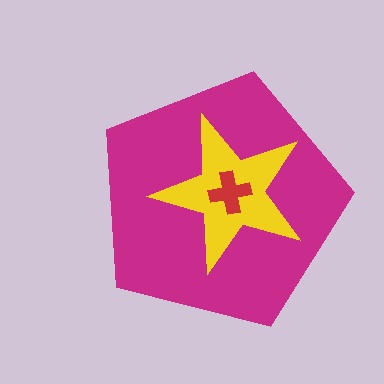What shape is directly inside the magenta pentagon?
The yellow star.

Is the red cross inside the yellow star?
Yes.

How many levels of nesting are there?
3.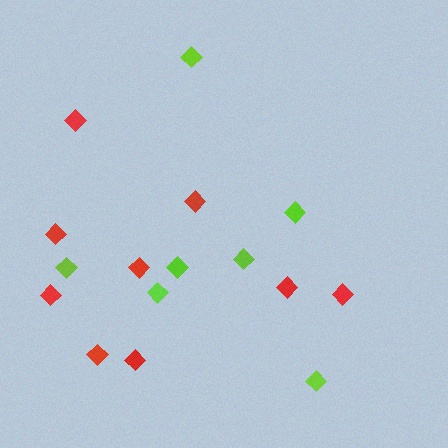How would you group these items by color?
There are 2 groups: one group of red diamonds (9) and one group of lime diamonds (7).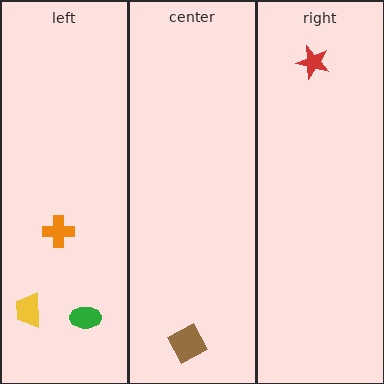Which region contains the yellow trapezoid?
The left region.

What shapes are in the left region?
The green ellipse, the orange cross, the yellow trapezoid.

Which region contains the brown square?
The center region.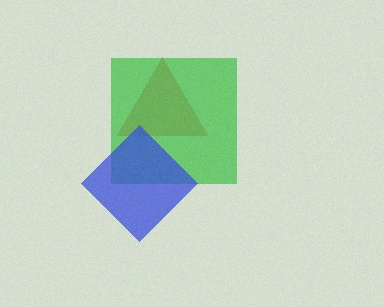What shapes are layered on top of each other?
The layered shapes are: a red triangle, a green square, a blue diamond.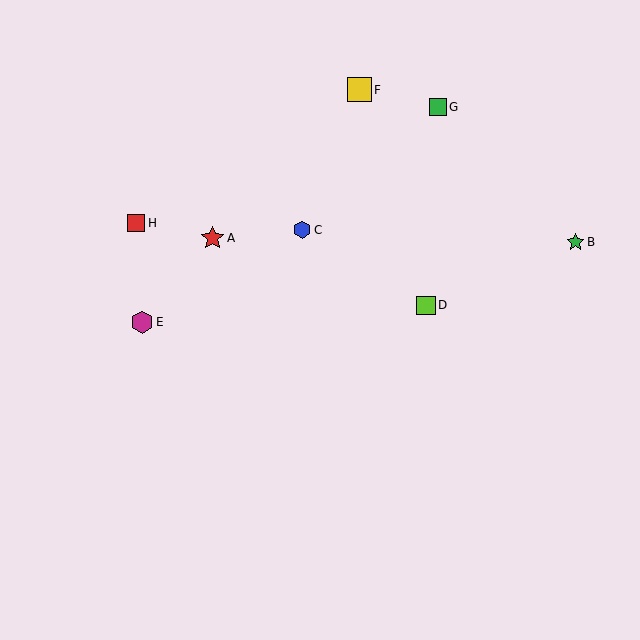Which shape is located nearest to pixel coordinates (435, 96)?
The green square (labeled G) at (438, 107) is nearest to that location.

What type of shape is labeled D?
Shape D is a lime square.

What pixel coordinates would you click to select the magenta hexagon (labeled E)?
Click at (142, 322) to select the magenta hexagon E.